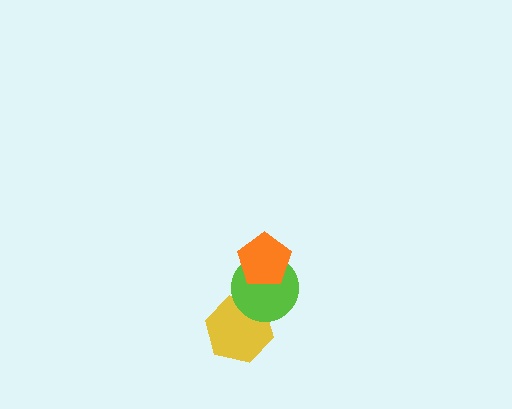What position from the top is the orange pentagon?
The orange pentagon is 1st from the top.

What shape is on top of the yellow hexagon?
The lime circle is on top of the yellow hexagon.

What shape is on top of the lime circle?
The orange pentagon is on top of the lime circle.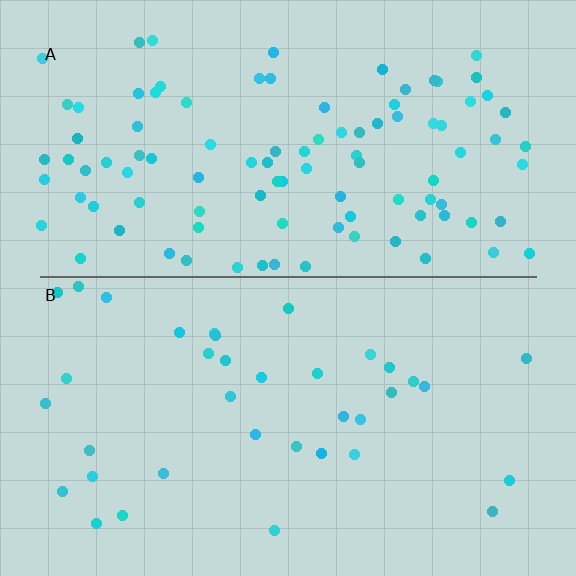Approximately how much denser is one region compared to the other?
Approximately 2.7× — region A over region B.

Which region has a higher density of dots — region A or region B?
A (the top).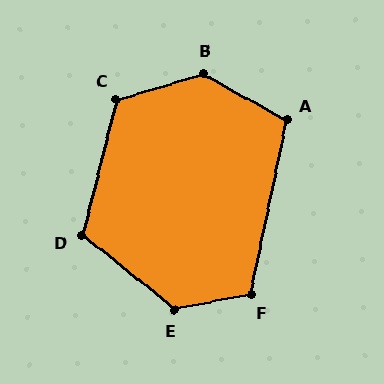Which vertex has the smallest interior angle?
A, at approximately 108 degrees.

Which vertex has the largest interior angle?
B, at approximately 134 degrees.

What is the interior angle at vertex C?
Approximately 122 degrees (obtuse).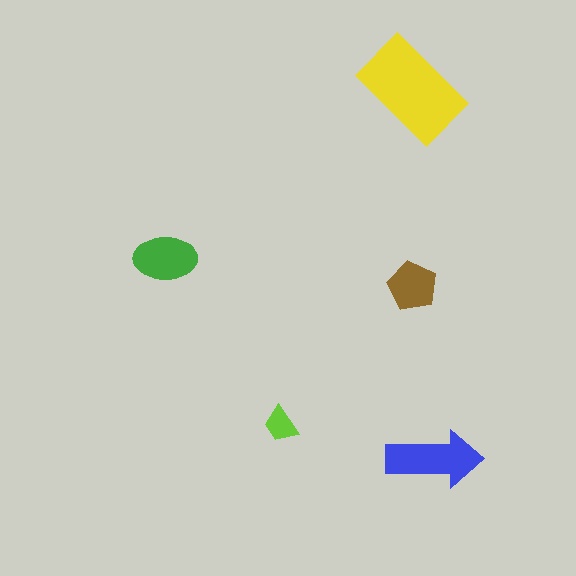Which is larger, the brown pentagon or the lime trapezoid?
The brown pentagon.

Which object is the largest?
The yellow rectangle.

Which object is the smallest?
The lime trapezoid.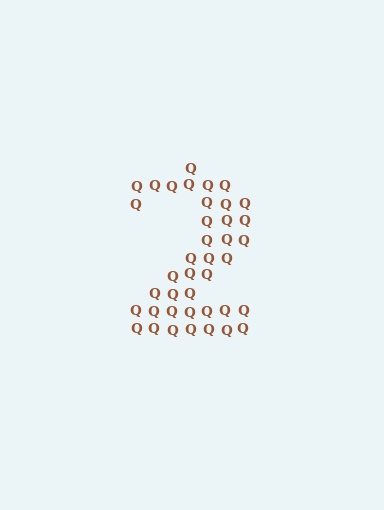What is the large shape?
The large shape is the digit 2.